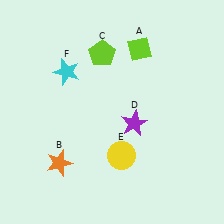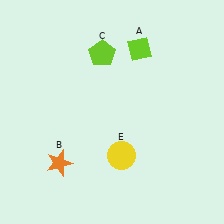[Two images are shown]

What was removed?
The cyan star (F), the purple star (D) were removed in Image 2.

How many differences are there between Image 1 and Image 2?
There are 2 differences between the two images.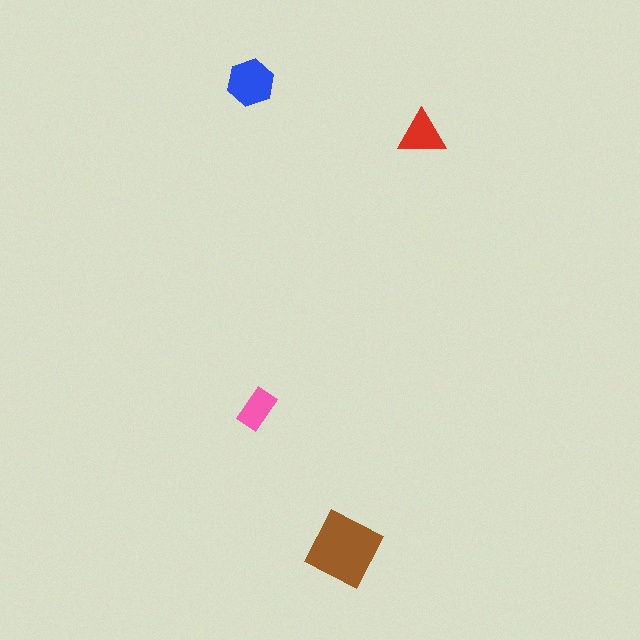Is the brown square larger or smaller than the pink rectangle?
Larger.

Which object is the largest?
The brown square.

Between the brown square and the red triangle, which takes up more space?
The brown square.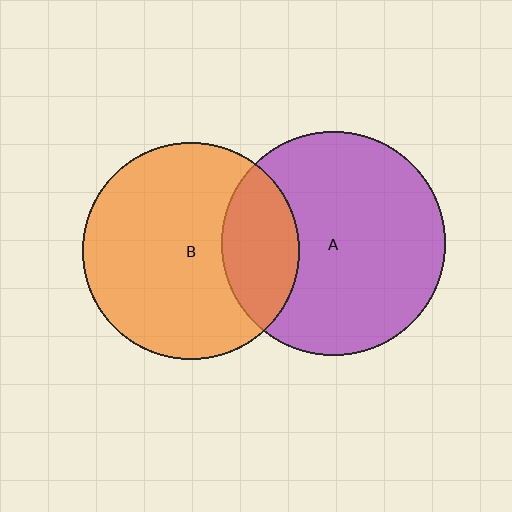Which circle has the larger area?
Circle A (purple).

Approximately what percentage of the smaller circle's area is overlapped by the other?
Approximately 25%.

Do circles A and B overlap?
Yes.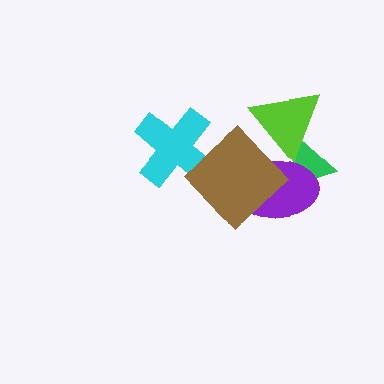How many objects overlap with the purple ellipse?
3 objects overlap with the purple ellipse.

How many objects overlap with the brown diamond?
2 objects overlap with the brown diamond.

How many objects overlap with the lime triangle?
2 objects overlap with the lime triangle.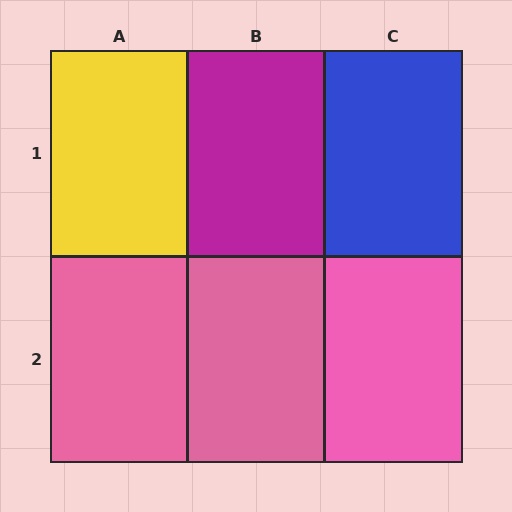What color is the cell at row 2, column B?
Pink.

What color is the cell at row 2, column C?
Pink.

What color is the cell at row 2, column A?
Pink.